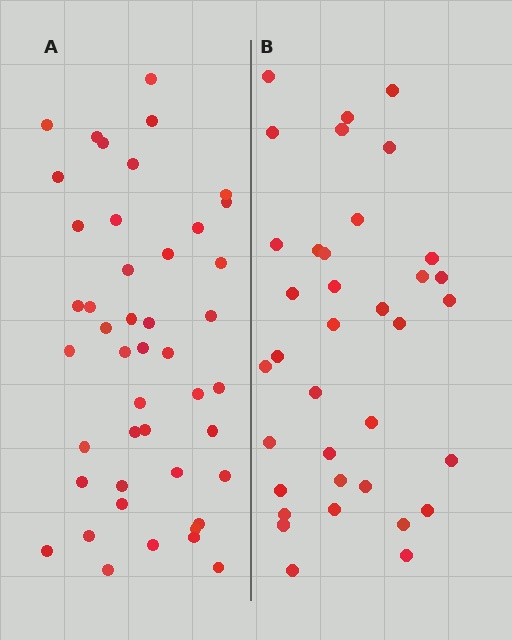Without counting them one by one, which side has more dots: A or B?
Region A (the left region) has more dots.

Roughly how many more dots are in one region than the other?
Region A has roughly 8 or so more dots than region B.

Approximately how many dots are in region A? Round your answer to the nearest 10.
About 40 dots. (The exact count is 45, which rounds to 40.)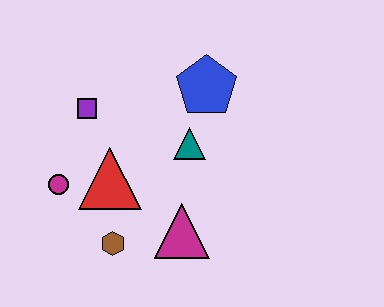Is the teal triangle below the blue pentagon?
Yes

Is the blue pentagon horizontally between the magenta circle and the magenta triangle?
No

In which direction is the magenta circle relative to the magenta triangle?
The magenta circle is to the left of the magenta triangle.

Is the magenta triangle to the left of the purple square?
No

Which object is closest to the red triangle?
The magenta circle is closest to the red triangle.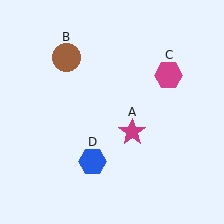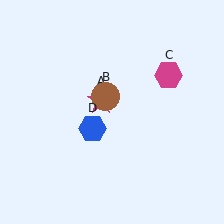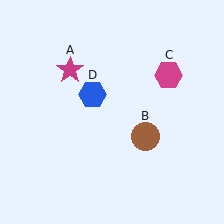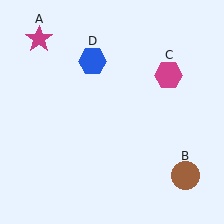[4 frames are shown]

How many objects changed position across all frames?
3 objects changed position: magenta star (object A), brown circle (object B), blue hexagon (object D).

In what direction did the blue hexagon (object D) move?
The blue hexagon (object D) moved up.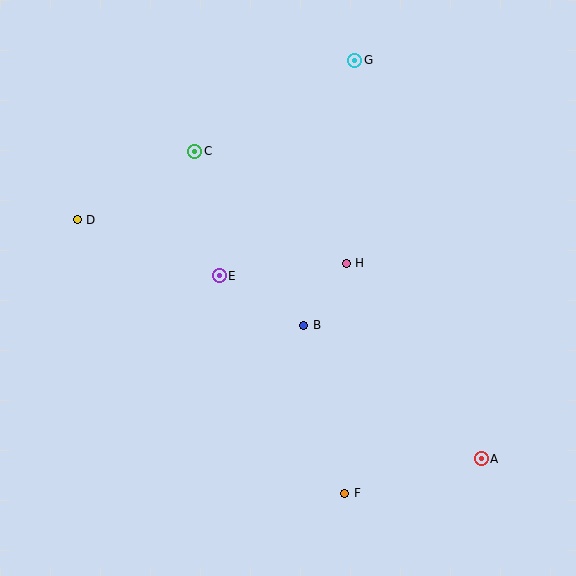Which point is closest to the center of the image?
Point B at (304, 325) is closest to the center.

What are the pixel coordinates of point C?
Point C is at (195, 151).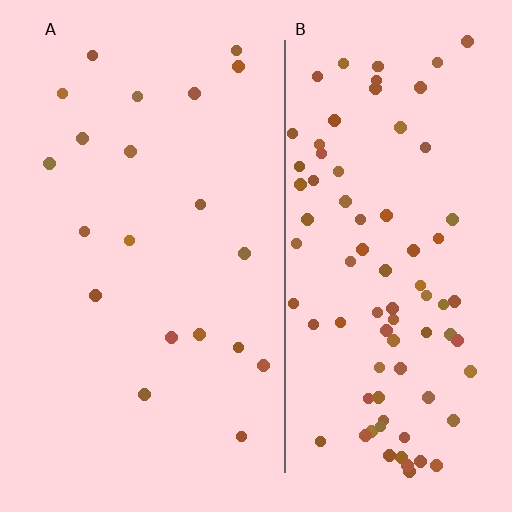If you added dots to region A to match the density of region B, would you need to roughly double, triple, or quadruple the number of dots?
Approximately quadruple.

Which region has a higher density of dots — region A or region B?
B (the right).